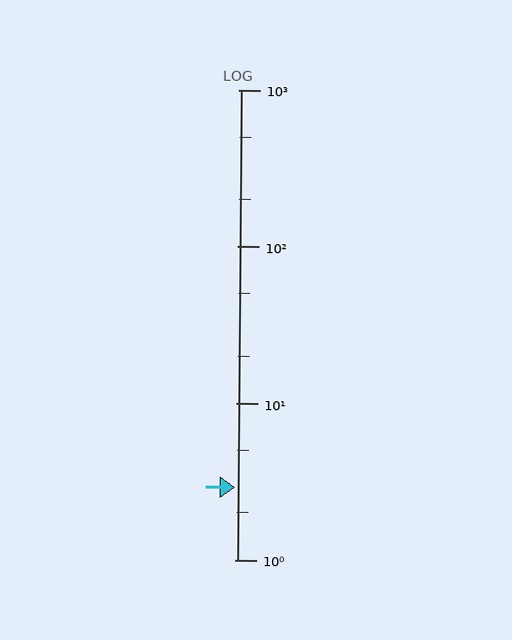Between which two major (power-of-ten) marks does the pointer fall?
The pointer is between 1 and 10.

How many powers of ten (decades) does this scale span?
The scale spans 3 decades, from 1 to 1000.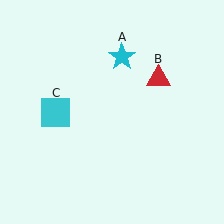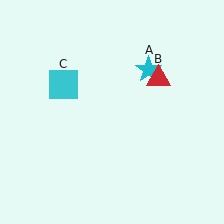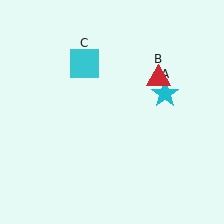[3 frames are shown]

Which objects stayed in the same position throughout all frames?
Red triangle (object B) remained stationary.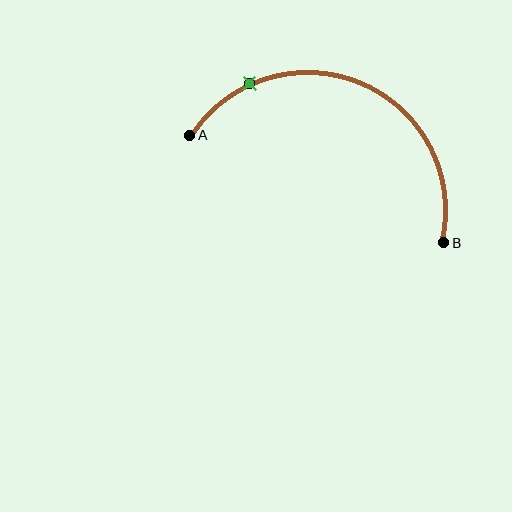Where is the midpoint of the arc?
The arc midpoint is the point on the curve farthest from the straight line joining A and B. It sits above that line.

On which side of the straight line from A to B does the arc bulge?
The arc bulges above the straight line connecting A and B.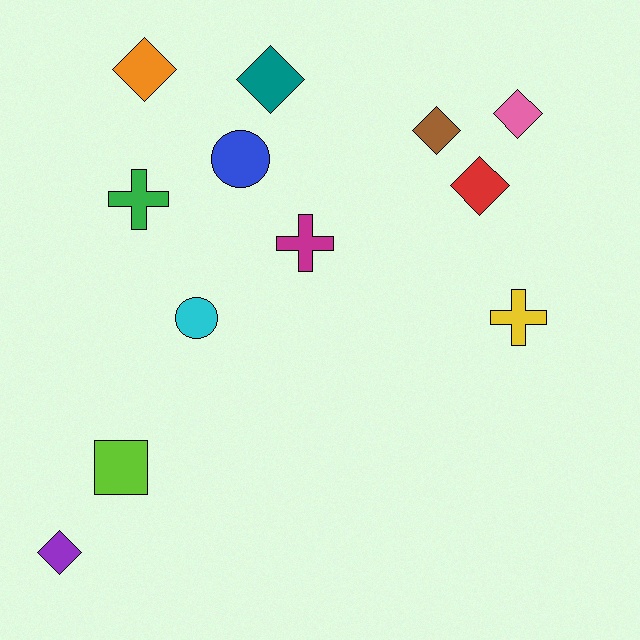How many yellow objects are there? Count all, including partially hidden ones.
There is 1 yellow object.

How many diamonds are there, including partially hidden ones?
There are 6 diamonds.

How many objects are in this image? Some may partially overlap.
There are 12 objects.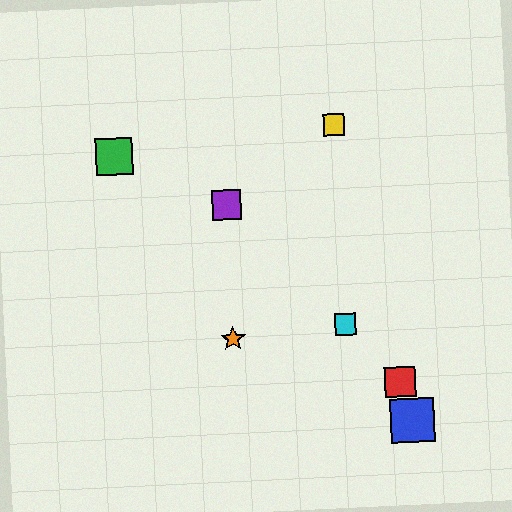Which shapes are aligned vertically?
The purple square, the orange star are aligned vertically.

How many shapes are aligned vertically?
2 shapes (the purple square, the orange star) are aligned vertically.